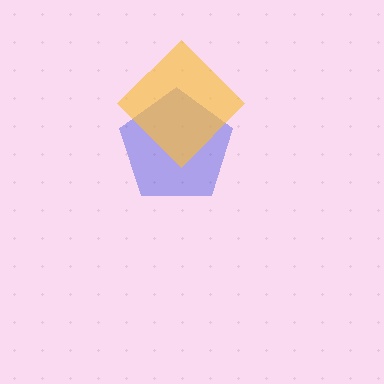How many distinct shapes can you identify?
There are 2 distinct shapes: a blue pentagon, a yellow diamond.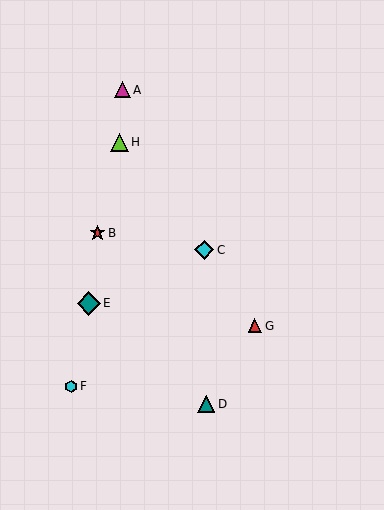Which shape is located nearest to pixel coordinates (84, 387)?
The cyan hexagon (labeled F) at (71, 386) is nearest to that location.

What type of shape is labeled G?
Shape G is a red triangle.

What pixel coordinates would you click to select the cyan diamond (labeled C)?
Click at (204, 250) to select the cyan diamond C.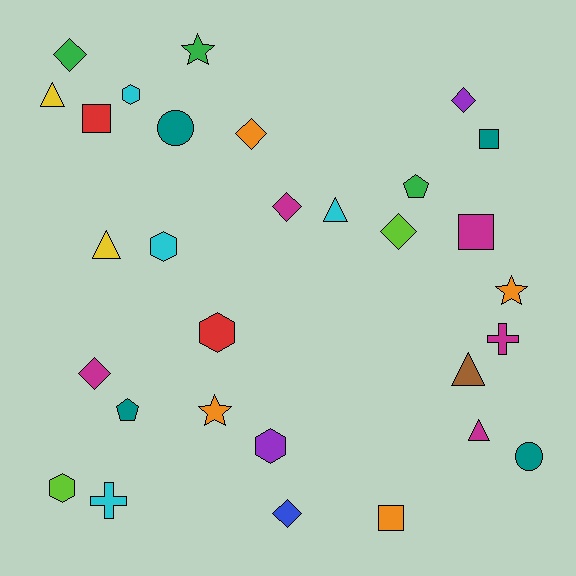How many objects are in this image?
There are 30 objects.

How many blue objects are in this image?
There is 1 blue object.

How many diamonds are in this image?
There are 7 diamonds.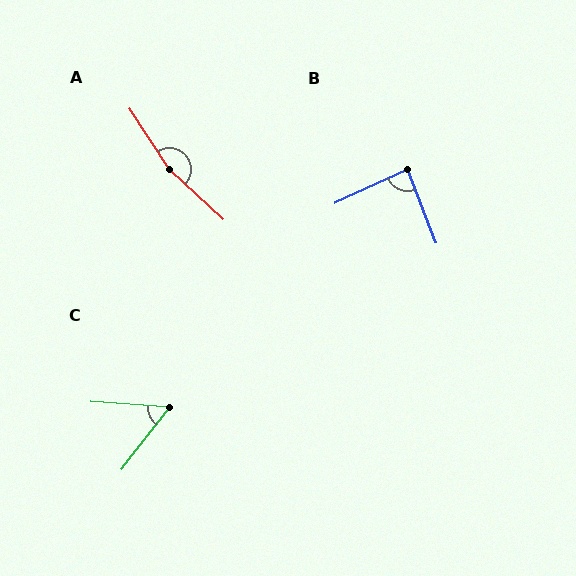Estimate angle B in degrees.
Approximately 86 degrees.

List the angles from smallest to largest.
C (56°), B (86°), A (166°).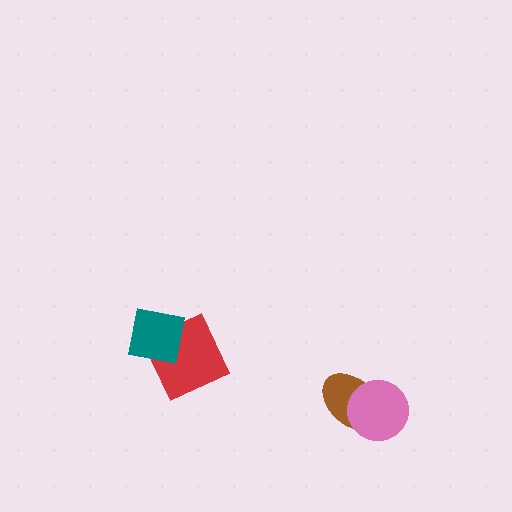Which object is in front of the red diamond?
The teal square is in front of the red diamond.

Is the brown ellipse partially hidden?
Yes, it is partially covered by another shape.